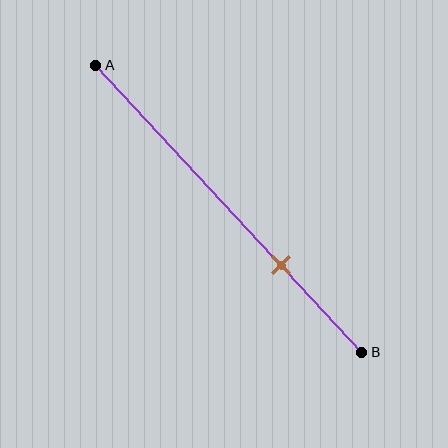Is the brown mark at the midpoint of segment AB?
No, the mark is at about 70% from A, not at the 50% midpoint.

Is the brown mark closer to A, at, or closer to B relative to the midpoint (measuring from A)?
The brown mark is closer to point B than the midpoint of segment AB.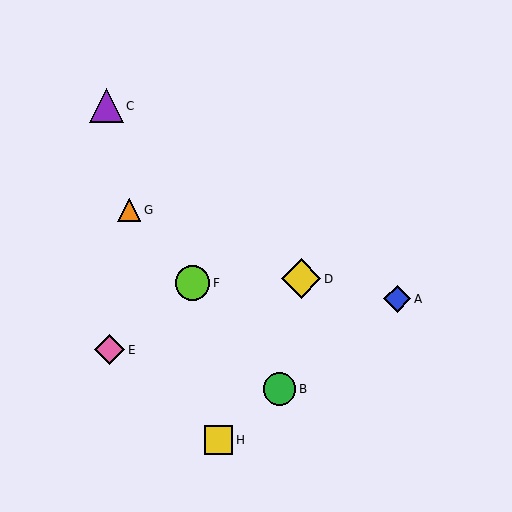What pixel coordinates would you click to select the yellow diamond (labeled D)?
Click at (301, 279) to select the yellow diamond D.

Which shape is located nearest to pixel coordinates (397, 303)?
The blue diamond (labeled A) at (397, 299) is nearest to that location.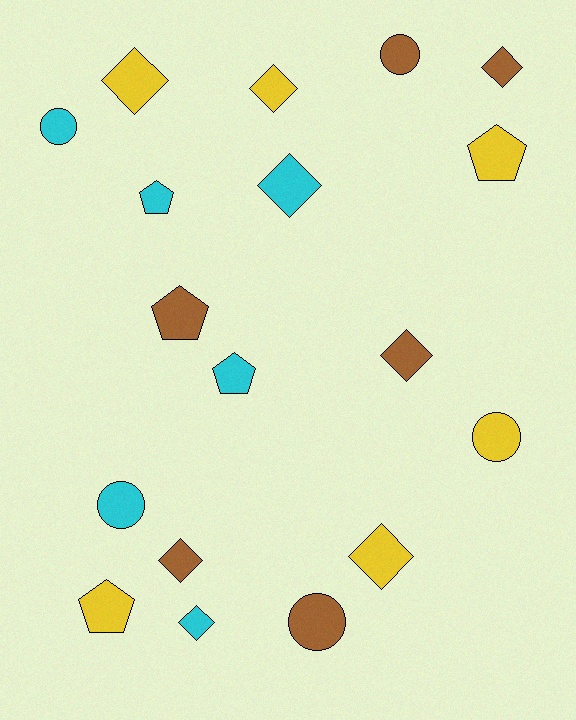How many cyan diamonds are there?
There are 2 cyan diamonds.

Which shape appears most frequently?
Diamond, with 8 objects.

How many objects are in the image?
There are 18 objects.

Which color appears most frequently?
Cyan, with 6 objects.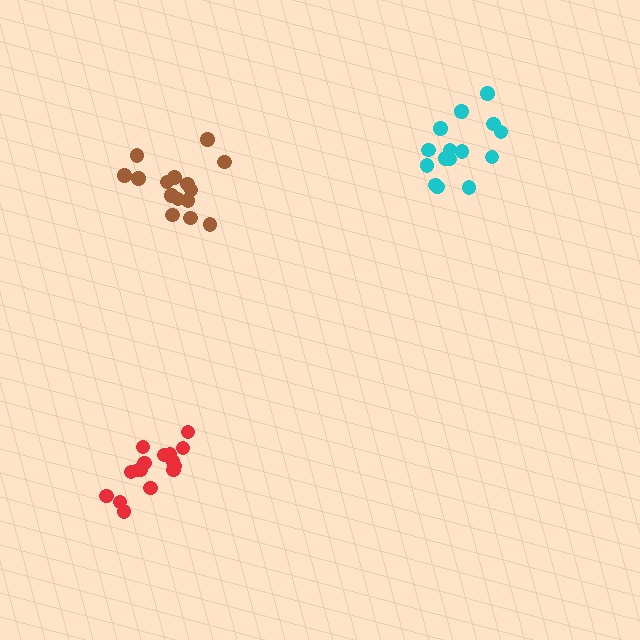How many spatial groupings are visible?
There are 3 spatial groupings.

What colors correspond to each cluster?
The clusters are colored: red, cyan, brown.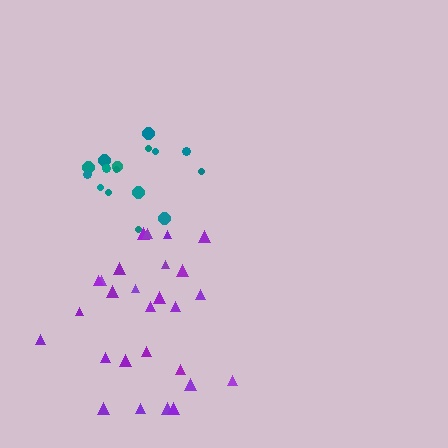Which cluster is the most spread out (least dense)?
Purple.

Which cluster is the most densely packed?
Teal.